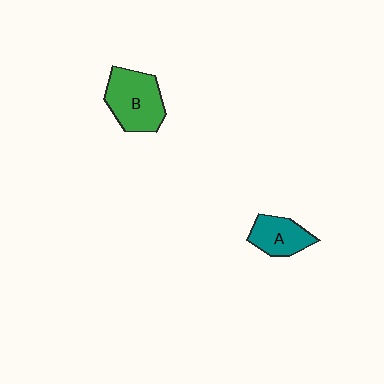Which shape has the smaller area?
Shape A (teal).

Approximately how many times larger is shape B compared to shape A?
Approximately 1.5 times.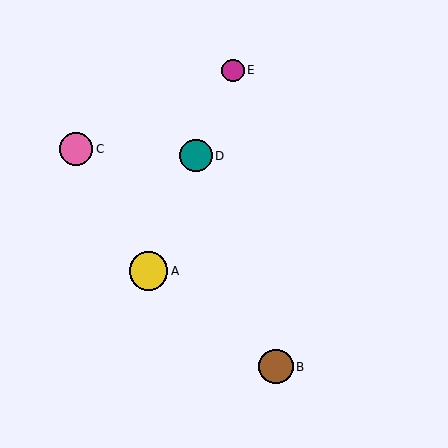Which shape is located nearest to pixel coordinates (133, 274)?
The yellow circle (labeled A) at (148, 271) is nearest to that location.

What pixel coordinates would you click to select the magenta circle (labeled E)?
Click at (233, 70) to select the magenta circle E.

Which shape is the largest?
The yellow circle (labeled A) is the largest.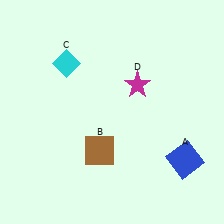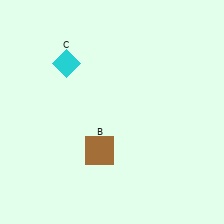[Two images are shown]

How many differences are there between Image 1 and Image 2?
There are 2 differences between the two images.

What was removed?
The blue square (A), the magenta star (D) were removed in Image 2.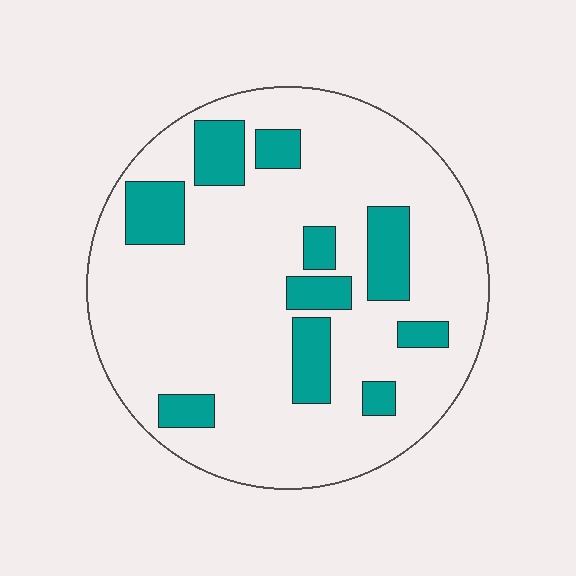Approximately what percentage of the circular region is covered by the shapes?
Approximately 20%.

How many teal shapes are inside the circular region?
10.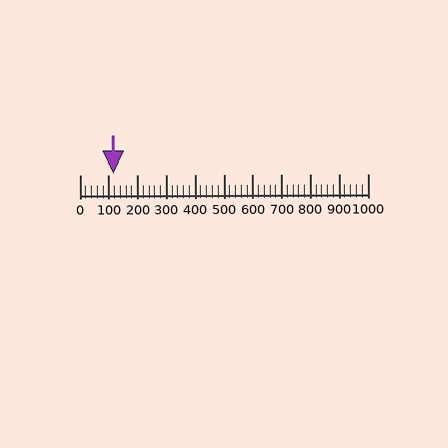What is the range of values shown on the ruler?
The ruler shows values from 0 to 1000.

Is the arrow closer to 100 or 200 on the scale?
The arrow is closer to 100.